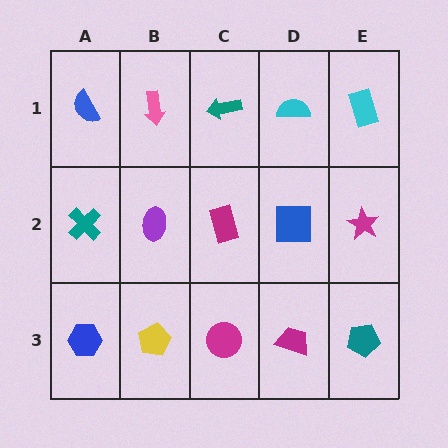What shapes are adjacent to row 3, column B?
A purple ellipse (row 2, column B), a blue hexagon (row 3, column A), a magenta circle (row 3, column C).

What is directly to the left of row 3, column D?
A magenta circle.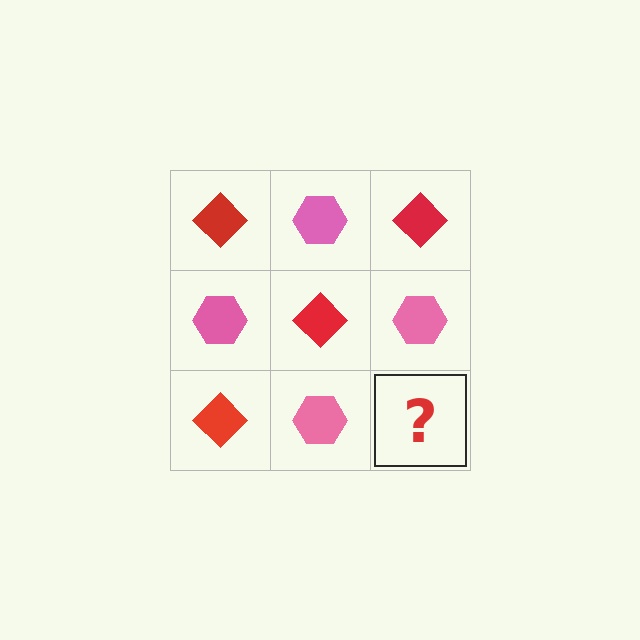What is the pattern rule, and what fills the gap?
The rule is that it alternates red diamond and pink hexagon in a checkerboard pattern. The gap should be filled with a red diamond.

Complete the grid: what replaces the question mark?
The question mark should be replaced with a red diamond.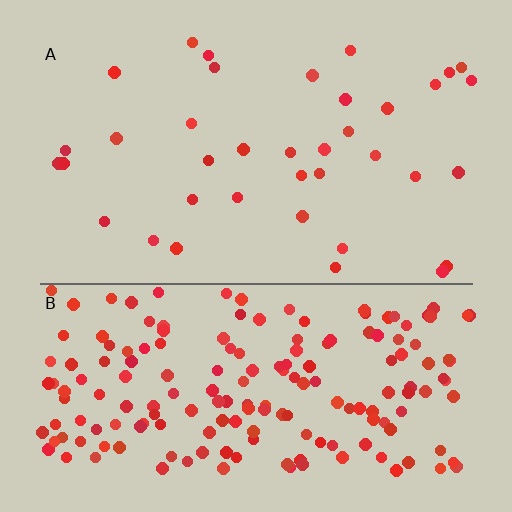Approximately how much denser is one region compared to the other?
Approximately 5.0× — region B over region A.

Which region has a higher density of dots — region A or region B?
B (the bottom).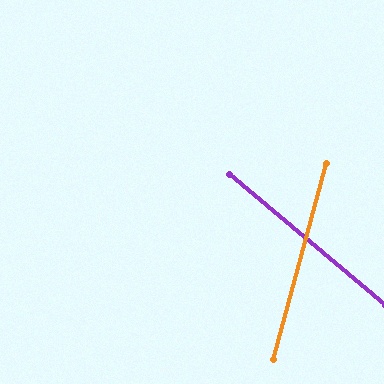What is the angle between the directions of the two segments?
Approximately 65 degrees.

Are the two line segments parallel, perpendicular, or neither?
Neither parallel nor perpendicular — they differ by about 65°.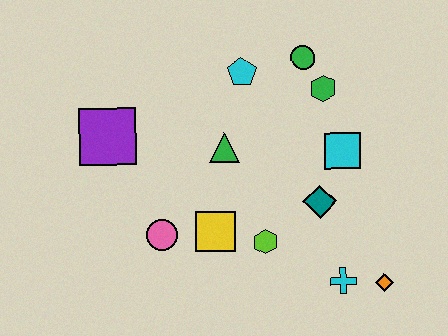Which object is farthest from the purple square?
The orange diamond is farthest from the purple square.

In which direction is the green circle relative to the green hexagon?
The green circle is above the green hexagon.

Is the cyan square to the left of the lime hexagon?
No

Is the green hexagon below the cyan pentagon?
Yes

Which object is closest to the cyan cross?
The orange diamond is closest to the cyan cross.